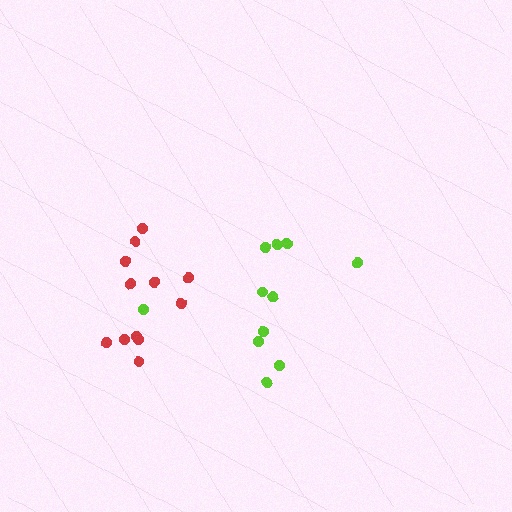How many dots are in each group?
Group 1: 12 dots, Group 2: 11 dots (23 total).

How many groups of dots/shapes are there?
There are 2 groups.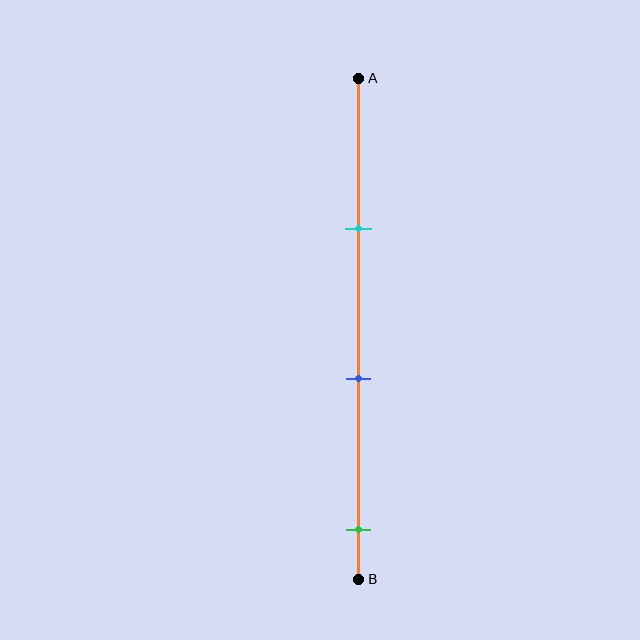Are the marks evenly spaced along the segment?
Yes, the marks are approximately evenly spaced.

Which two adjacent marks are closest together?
The cyan and blue marks are the closest adjacent pair.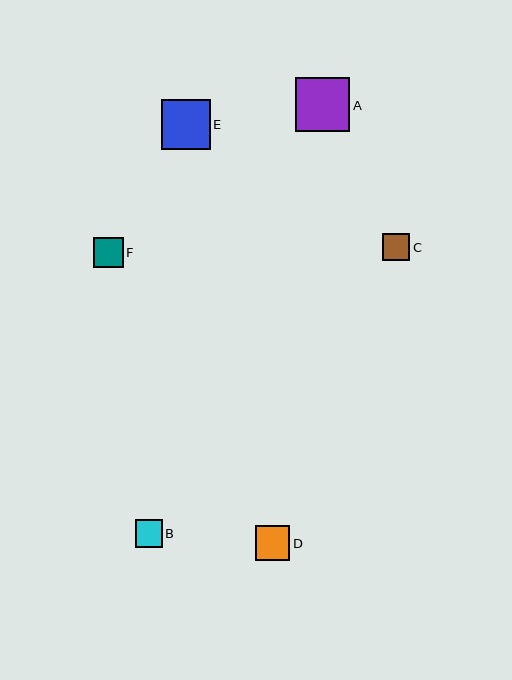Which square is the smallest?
Square B is the smallest with a size of approximately 27 pixels.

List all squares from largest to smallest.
From largest to smallest: A, E, D, F, C, B.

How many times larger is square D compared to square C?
Square D is approximately 1.3 times the size of square C.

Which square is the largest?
Square A is the largest with a size of approximately 54 pixels.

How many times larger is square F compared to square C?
Square F is approximately 1.1 times the size of square C.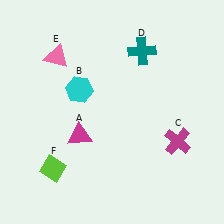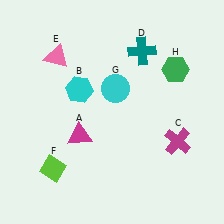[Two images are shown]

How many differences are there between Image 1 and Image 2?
There are 2 differences between the two images.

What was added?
A cyan circle (G), a green hexagon (H) were added in Image 2.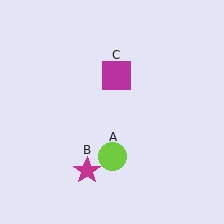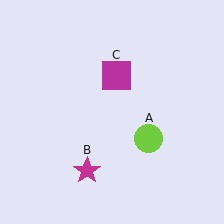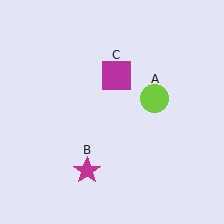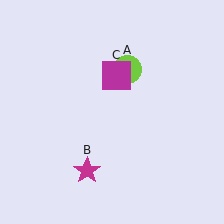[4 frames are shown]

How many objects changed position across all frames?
1 object changed position: lime circle (object A).